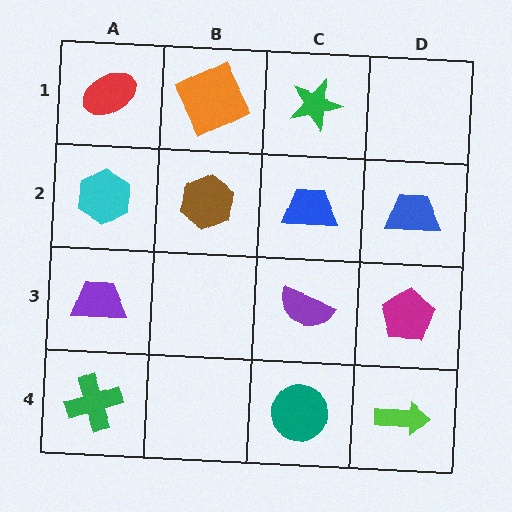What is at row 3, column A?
A purple trapezoid.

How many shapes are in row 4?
3 shapes.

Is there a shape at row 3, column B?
No, that cell is empty.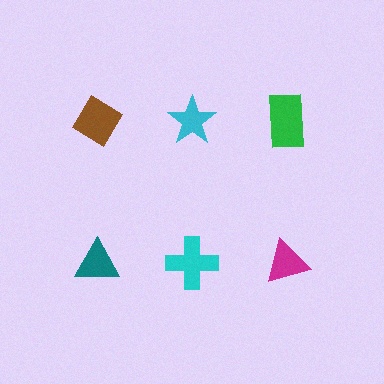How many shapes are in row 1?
3 shapes.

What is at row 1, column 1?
A brown diamond.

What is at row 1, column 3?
A green rectangle.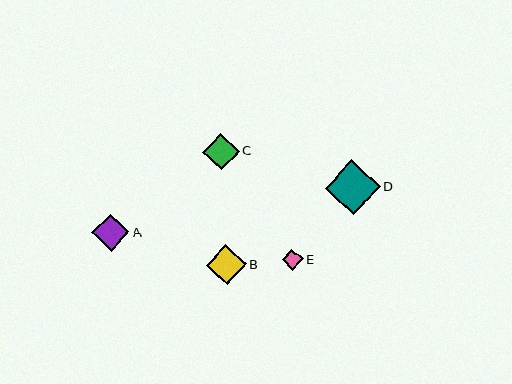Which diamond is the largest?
Diamond D is the largest with a size of approximately 55 pixels.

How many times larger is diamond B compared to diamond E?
Diamond B is approximately 1.9 times the size of diamond E.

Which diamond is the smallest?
Diamond E is the smallest with a size of approximately 21 pixels.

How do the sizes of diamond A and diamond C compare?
Diamond A and diamond C are approximately the same size.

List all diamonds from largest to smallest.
From largest to smallest: D, B, A, C, E.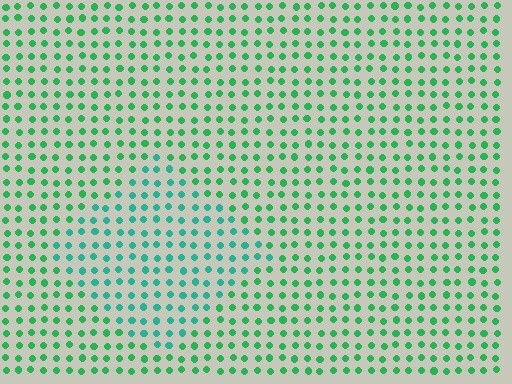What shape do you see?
I see a diamond.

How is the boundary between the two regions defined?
The boundary is defined purely by a slight shift in hue (about 28 degrees). Spacing, size, and orientation are identical on both sides.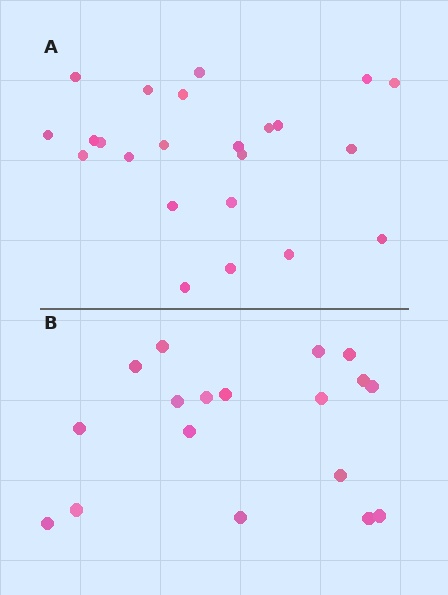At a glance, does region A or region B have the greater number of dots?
Region A (the top region) has more dots.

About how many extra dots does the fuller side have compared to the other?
Region A has about 5 more dots than region B.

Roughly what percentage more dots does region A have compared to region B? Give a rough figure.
About 30% more.